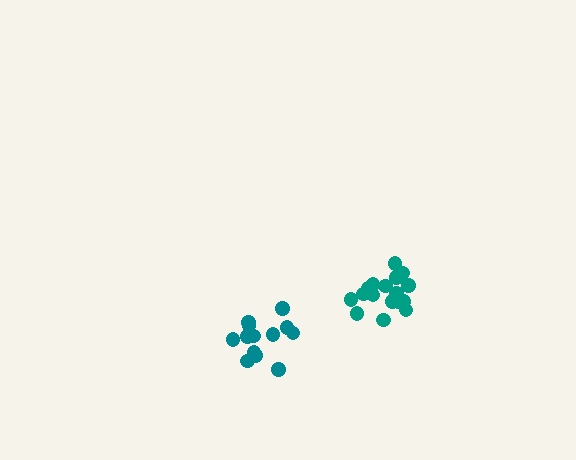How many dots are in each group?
Group 1: 17 dots, Group 2: 13 dots (30 total).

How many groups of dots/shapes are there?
There are 2 groups.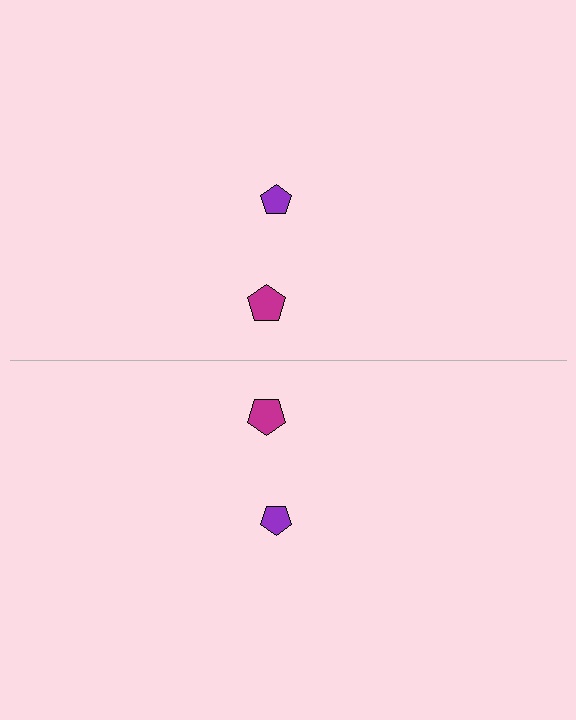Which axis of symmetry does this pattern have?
The pattern has a horizontal axis of symmetry running through the center of the image.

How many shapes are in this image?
There are 4 shapes in this image.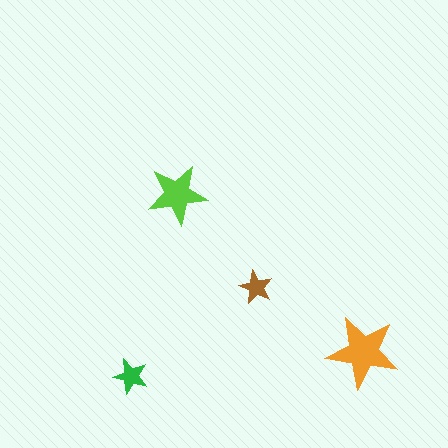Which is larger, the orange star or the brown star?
The orange one.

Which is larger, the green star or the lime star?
The lime one.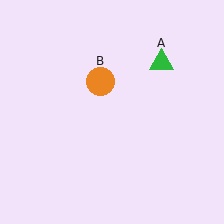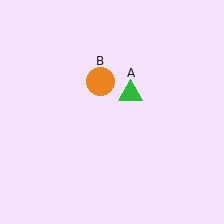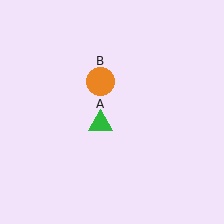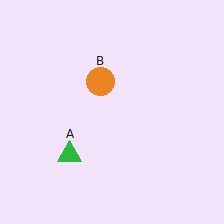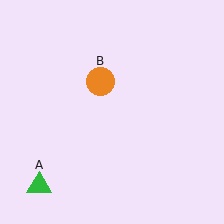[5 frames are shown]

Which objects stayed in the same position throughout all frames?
Orange circle (object B) remained stationary.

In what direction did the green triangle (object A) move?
The green triangle (object A) moved down and to the left.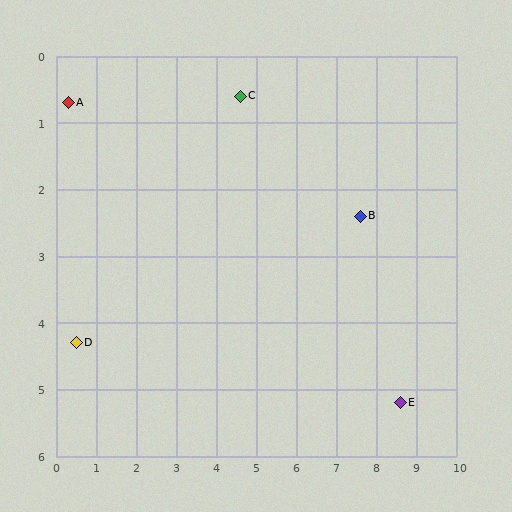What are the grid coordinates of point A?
Point A is at approximately (0.3, 0.7).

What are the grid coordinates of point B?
Point B is at approximately (7.6, 2.4).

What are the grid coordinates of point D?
Point D is at approximately (0.5, 4.3).